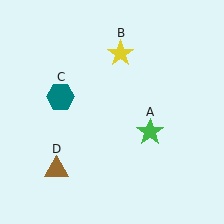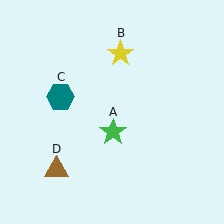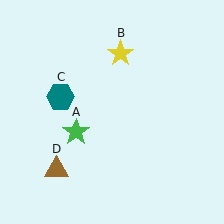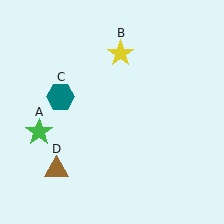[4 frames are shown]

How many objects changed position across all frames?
1 object changed position: green star (object A).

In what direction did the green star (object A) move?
The green star (object A) moved left.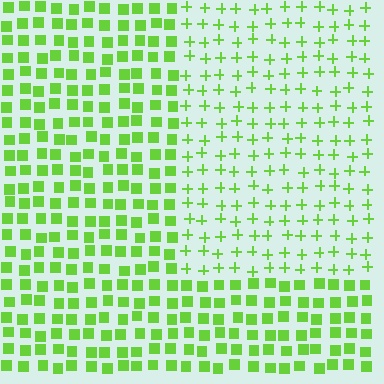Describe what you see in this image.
The image is filled with small lime elements arranged in a uniform grid. A rectangle-shaped region contains plus signs, while the surrounding area contains squares. The boundary is defined purely by the change in element shape.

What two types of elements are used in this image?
The image uses plus signs inside the rectangle region and squares outside it.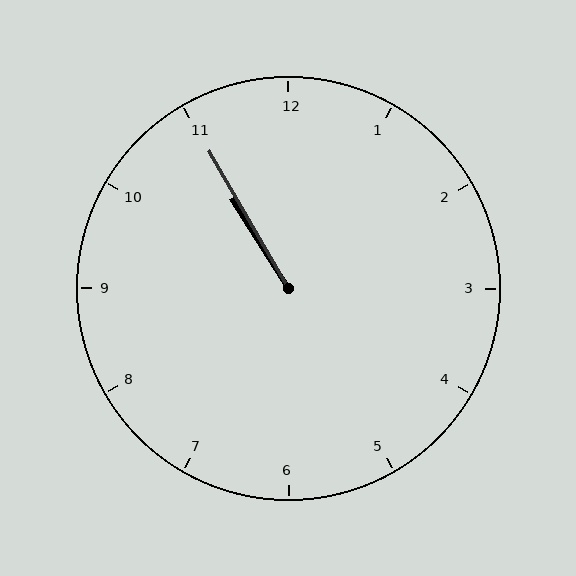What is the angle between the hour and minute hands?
Approximately 2 degrees.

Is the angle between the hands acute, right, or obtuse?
It is acute.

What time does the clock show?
10:55.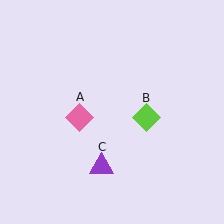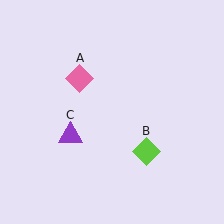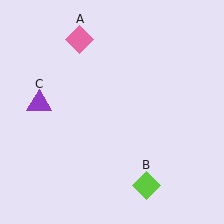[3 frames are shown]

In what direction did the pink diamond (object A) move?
The pink diamond (object A) moved up.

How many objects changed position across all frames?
3 objects changed position: pink diamond (object A), lime diamond (object B), purple triangle (object C).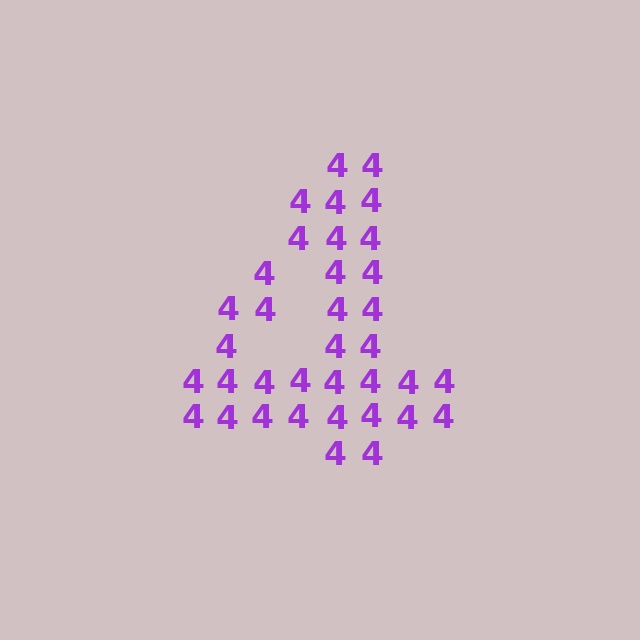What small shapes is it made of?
It is made of small digit 4's.